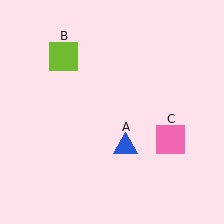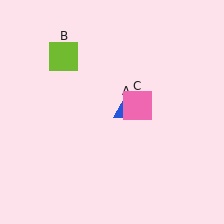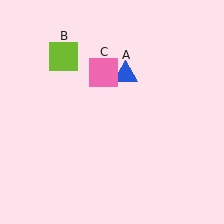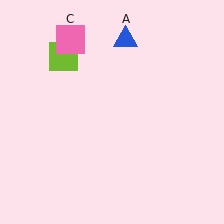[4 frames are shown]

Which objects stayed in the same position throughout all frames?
Lime square (object B) remained stationary.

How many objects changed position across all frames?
2 objects changed position: blue triangle (object A), pink square (object C).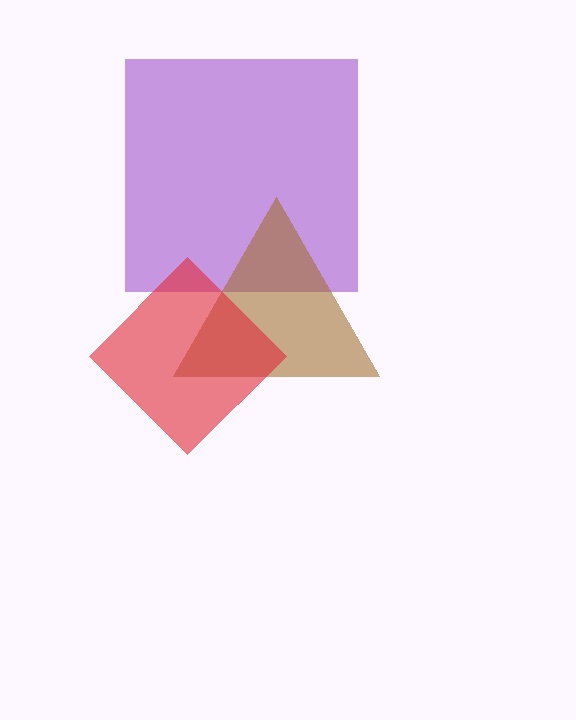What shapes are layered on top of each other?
The layered shapes are: a purple square, a brown triangle, a red diamond.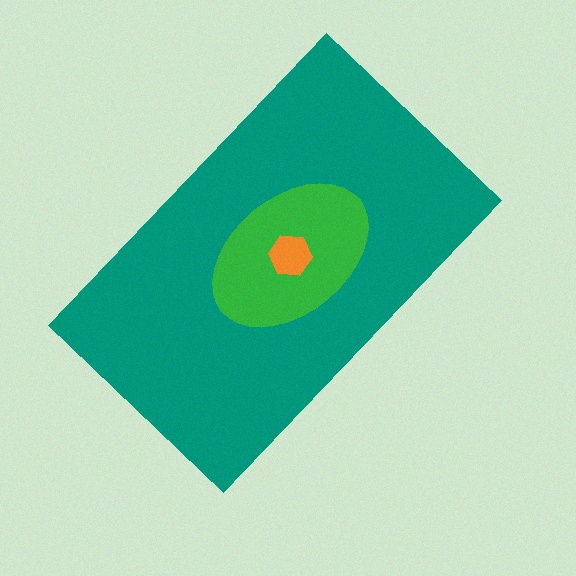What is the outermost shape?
The teal rectangle.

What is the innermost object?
The orange hexagon.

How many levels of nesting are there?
3.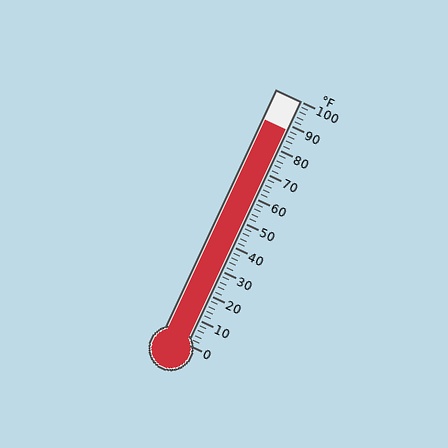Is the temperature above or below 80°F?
The temperature is above 80°F.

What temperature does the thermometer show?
The thermometer shows approximately 88°F.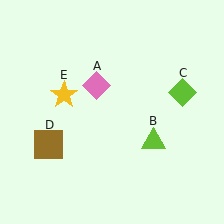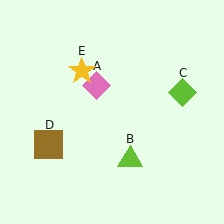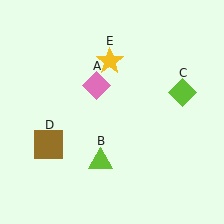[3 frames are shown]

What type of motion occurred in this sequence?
The lime triangle (object B), yellow star (object E) rotated clockwise around the center of the scene.